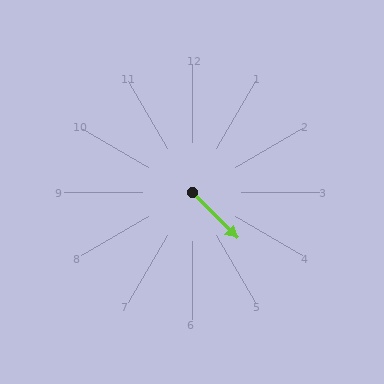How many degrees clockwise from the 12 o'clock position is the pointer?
Approximately 135 degrees.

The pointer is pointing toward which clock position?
Roughly 5 o'clock.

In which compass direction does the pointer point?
Southeast.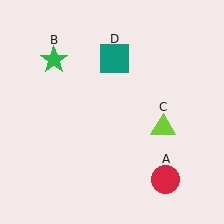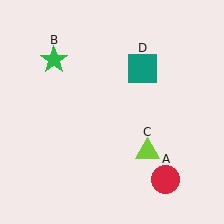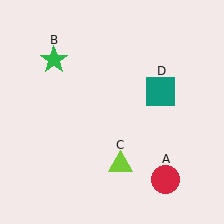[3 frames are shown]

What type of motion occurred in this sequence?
The lime triangle (object C), teal square (object D) rotated clockwise around the center of the scene.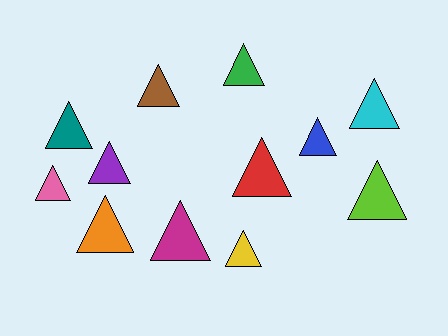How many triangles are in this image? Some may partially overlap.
There are 12 triangles.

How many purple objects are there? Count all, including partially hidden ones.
There is 1 purple object.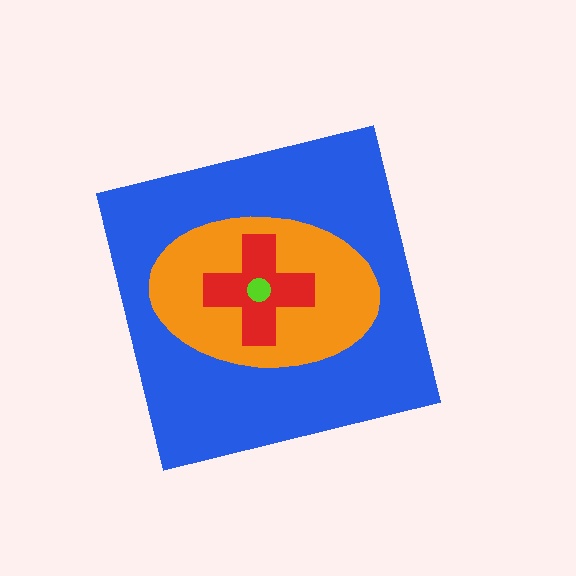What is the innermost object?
The lime circle.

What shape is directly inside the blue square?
The orange ellipse.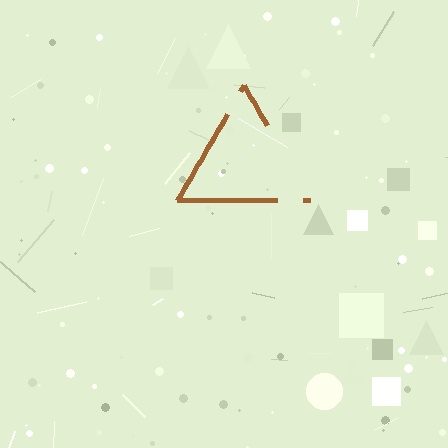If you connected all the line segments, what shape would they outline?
They would outline a triangle.